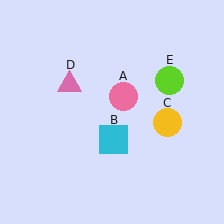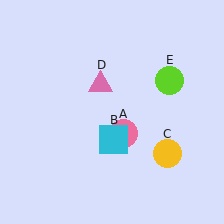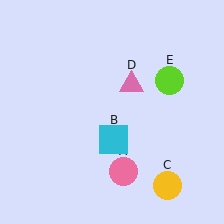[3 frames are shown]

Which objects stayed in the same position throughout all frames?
Cyan square (object B) and lime circle (object E) remained stationary.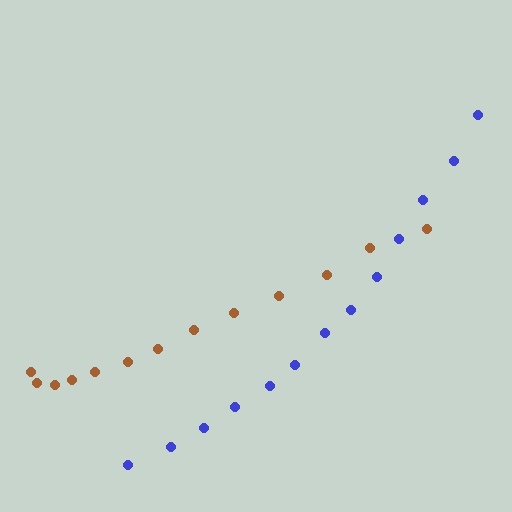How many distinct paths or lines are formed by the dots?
There are 2 distinct paths.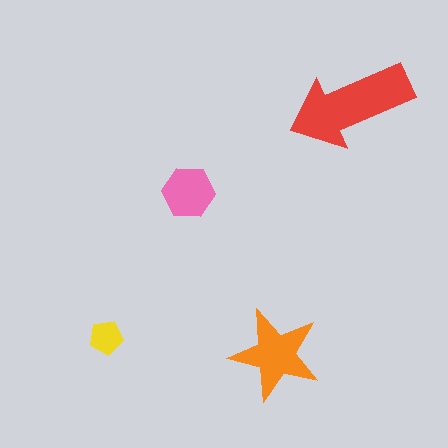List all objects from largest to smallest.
The red arrow, the orange star, the pink hexagon, the yellow pentagon.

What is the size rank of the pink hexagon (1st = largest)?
3rd.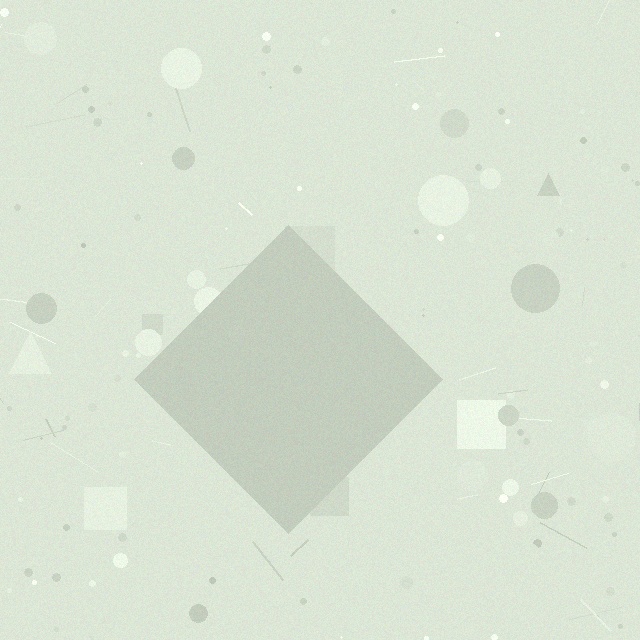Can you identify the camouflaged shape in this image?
The camouflaged shape is a diamond.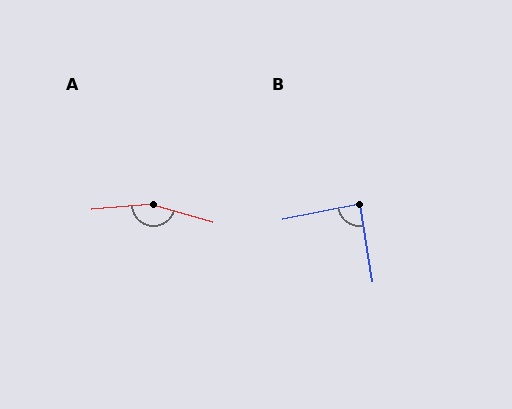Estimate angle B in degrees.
Approximately 88 degrees.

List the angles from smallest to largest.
B (88°), A (159°).